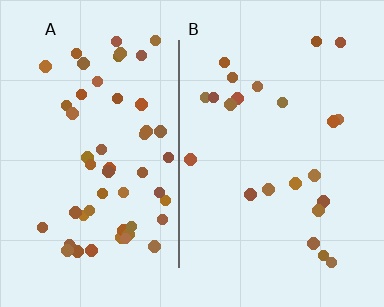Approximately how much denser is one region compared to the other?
Approximately 2.4× — region A over region B.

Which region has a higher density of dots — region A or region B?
A (the left).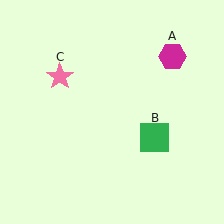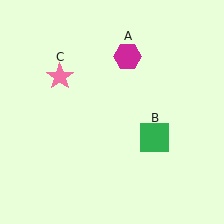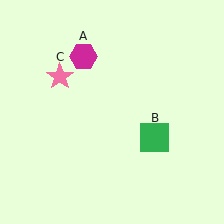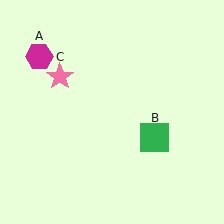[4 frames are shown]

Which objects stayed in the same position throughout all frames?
Green square (object B) and pink star (object C) remained stationary.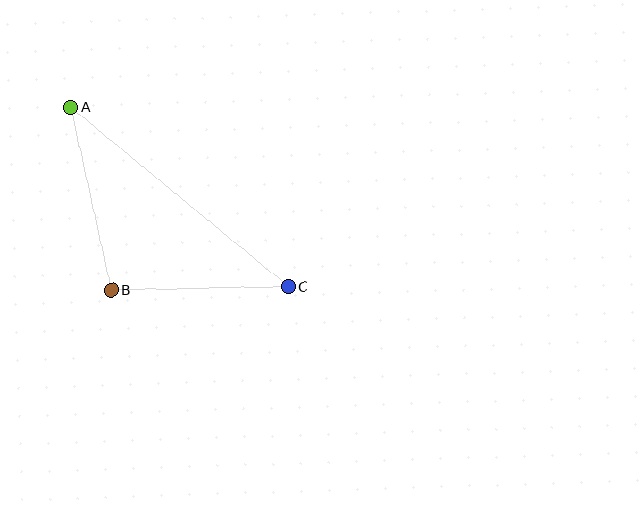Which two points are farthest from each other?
Points A and C are farthest from each other.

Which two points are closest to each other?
Points B and C are closest to each other.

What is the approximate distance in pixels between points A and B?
The distance between A and B is approximately 187 pixels.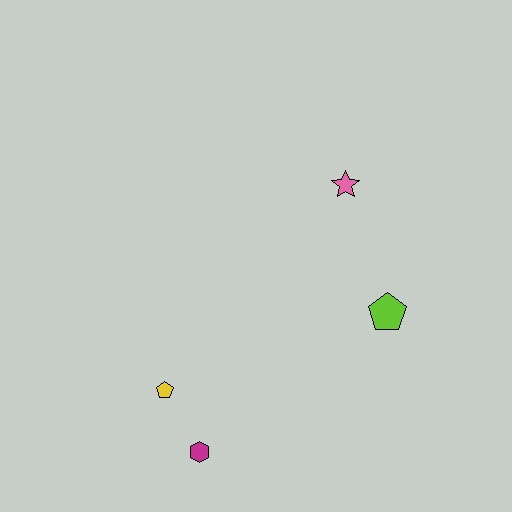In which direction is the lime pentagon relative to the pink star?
The lime pentagon is below the pink star.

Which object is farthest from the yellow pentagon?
The pink star is farthest from the yellow pentagon.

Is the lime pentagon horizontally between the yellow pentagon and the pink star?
No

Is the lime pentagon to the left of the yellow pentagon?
No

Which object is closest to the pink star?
The lime pentagon is closest to the pink star.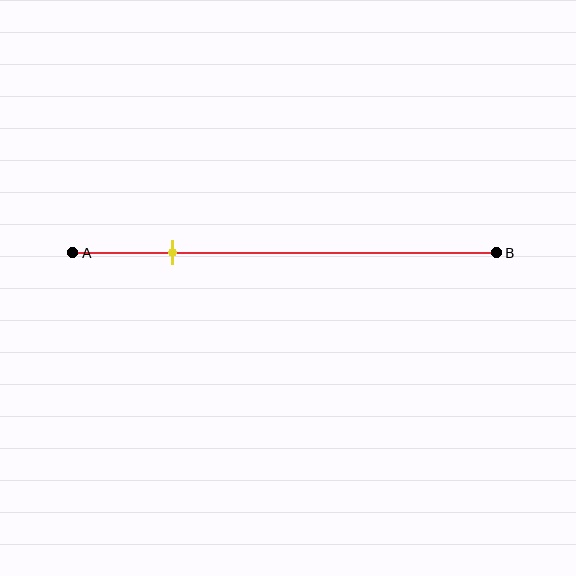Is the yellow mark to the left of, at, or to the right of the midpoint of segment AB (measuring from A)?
The yellow mark is to the left of the midpoint of segment AB.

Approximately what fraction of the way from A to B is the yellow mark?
The yellow mark is approximately 25% of the way from A to B.